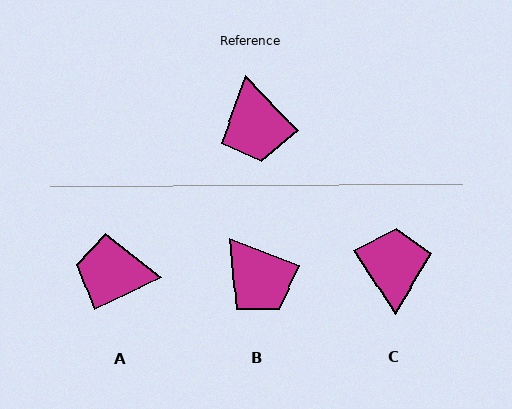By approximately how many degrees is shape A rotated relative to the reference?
Approximately 109 degrees clockwise.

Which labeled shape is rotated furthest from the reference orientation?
C, about 168 degrees away.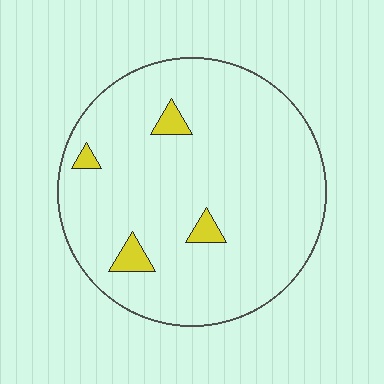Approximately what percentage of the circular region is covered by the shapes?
Approximately 5%.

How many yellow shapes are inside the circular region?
4.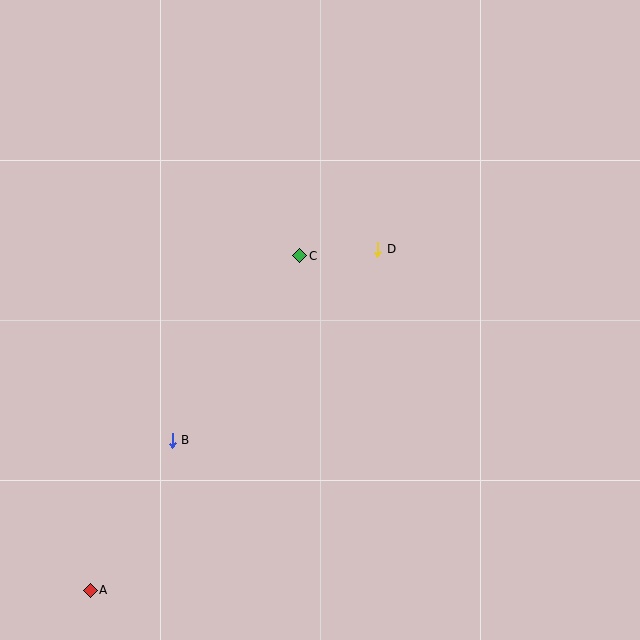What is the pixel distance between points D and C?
The distance between D and C is 78 pixels.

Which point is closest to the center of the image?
Point C at (300, 256) is closest to the center.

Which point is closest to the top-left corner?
Point C is closest to the top-left corner.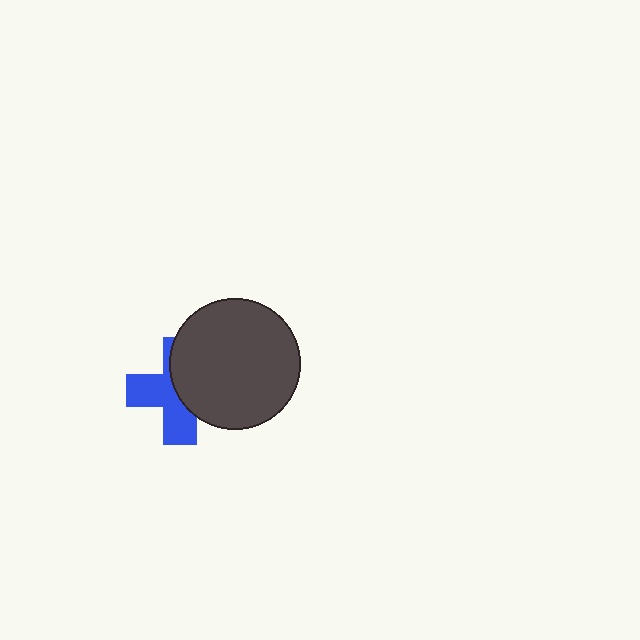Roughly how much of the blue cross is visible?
About half of it is visible (roughly 51%).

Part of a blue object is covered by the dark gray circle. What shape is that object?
It is a cross.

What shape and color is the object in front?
The object in front is a dark gray circle.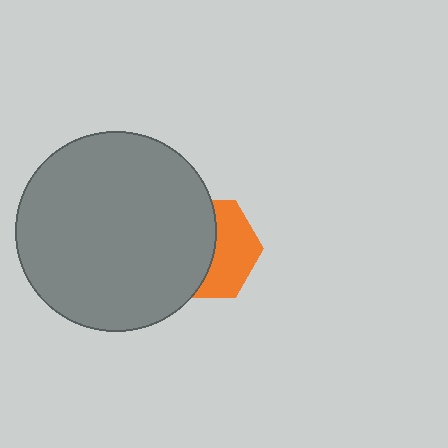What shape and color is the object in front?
The object in front is a gray circle.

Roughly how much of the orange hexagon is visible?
About half of it is visible (roughly 46%).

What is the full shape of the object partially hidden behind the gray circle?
The partially hidden object is an orange hexagon.